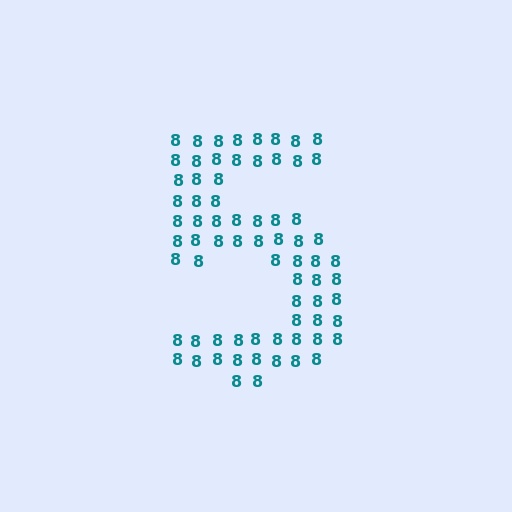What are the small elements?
The small elements are digit 8's.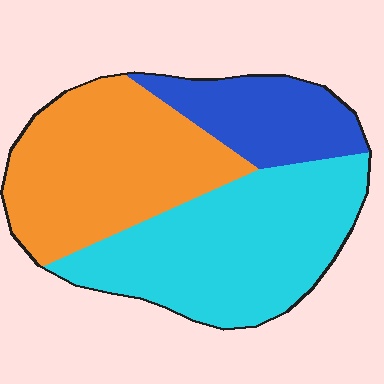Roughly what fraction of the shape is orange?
Orange covers roughly 40% of the shape.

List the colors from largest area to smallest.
From largest to smallest: cyan, orange, blue.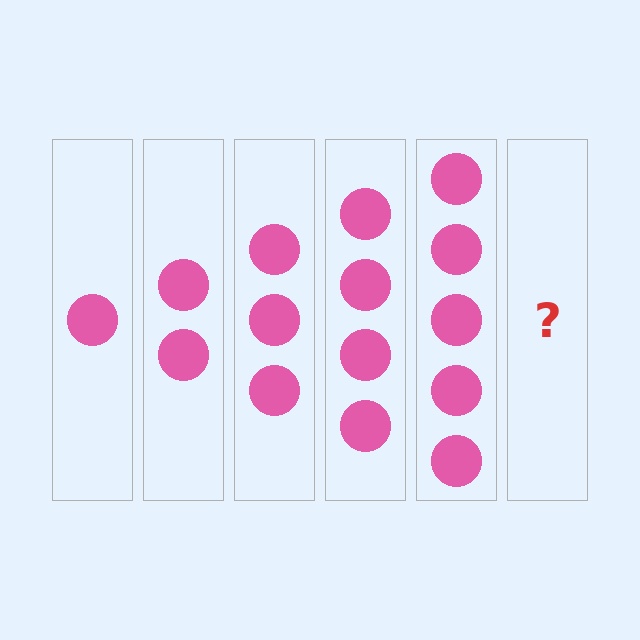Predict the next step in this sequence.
The next step is 6 circles.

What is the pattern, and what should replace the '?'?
The pattern is that each step adds one more circle. The '?' should be 6 circles.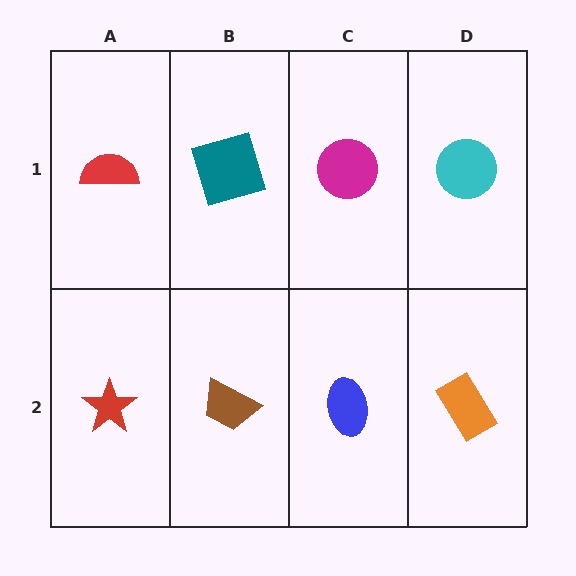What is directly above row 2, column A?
A red semicircle.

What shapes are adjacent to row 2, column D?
A cyan circle (row 1, column D), a blue ellipse (row 2, column C).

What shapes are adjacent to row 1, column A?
A red star (row 2, column A), a teal square (row 1, column B).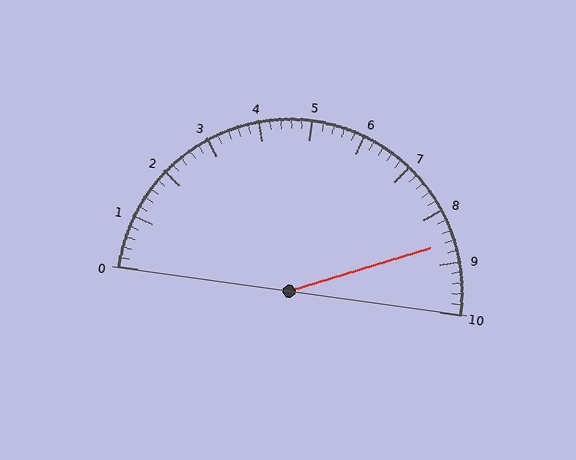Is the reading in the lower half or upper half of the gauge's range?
The reading is in the upper half of the range (0 to 10).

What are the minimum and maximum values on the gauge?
The gauge ranges from 0 to 10.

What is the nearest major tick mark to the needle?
The nearest major tick mark is 9.